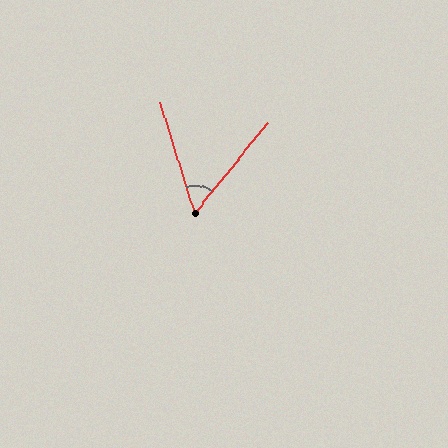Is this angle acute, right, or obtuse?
It is acute.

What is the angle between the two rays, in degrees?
Approximately 56 degrees.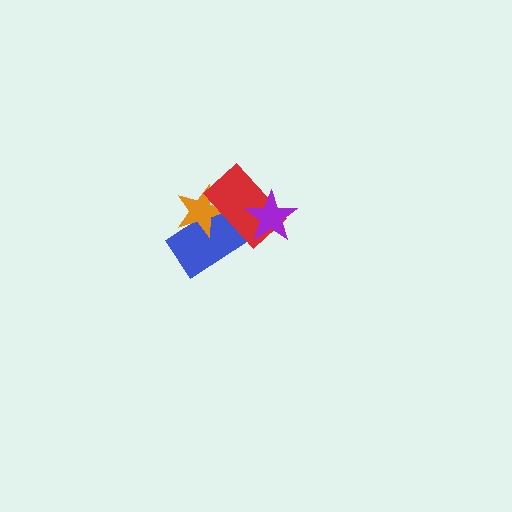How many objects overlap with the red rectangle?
3 objects overlap with the red rectangle.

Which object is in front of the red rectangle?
The purple star is in front of the red rectangle.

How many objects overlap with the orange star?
2 objects overlap with the orange star.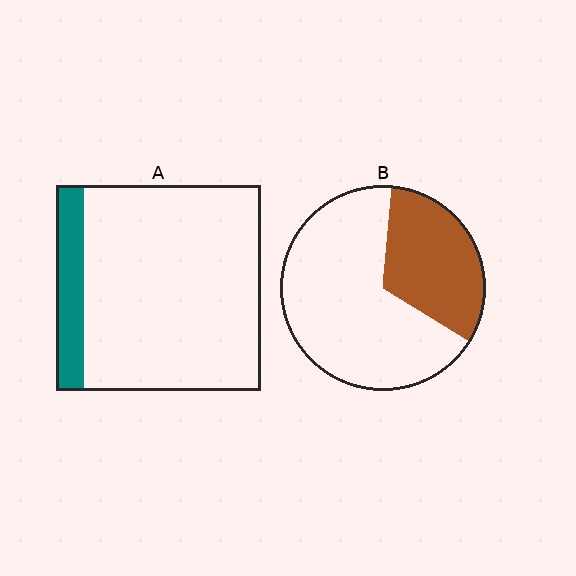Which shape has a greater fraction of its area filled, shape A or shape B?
Shape B.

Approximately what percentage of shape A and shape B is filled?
A is approximately 15% and B is approximately 35%.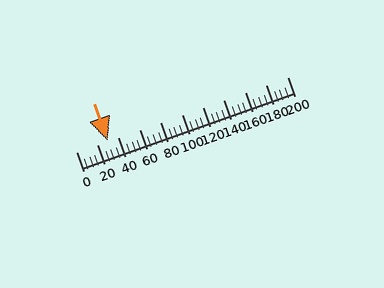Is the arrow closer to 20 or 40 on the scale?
The arrow is closer to 40.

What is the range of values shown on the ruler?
The ruler shows values from 0 to 200.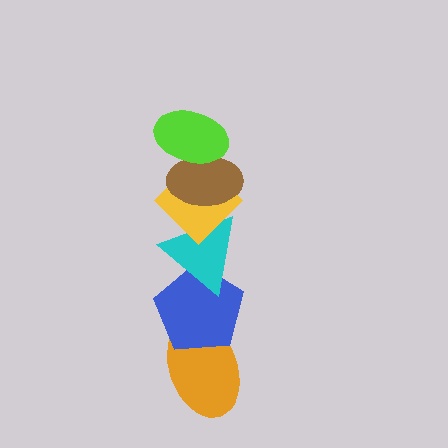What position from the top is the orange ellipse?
The orange ellipse is 6th from the top.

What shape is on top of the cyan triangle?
The yellow diamond is on top of the cyan triangle.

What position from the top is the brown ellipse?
The brown ellipse is 2nd from the top.